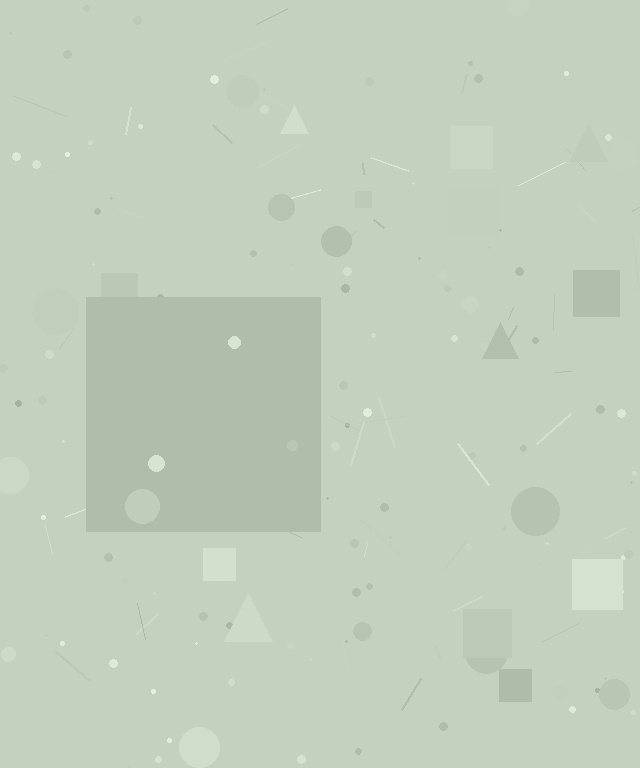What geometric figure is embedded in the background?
A square is embedded in the background.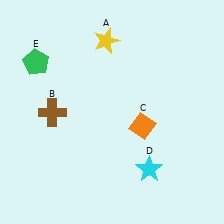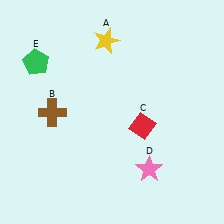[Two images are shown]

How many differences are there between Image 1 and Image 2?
There are 2 differences between the two images.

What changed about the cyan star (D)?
In Image 1, D is cyan. In Image 2, it changed to pink.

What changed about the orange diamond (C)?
In Image 1, C is orange. In Image 2, it changed to red.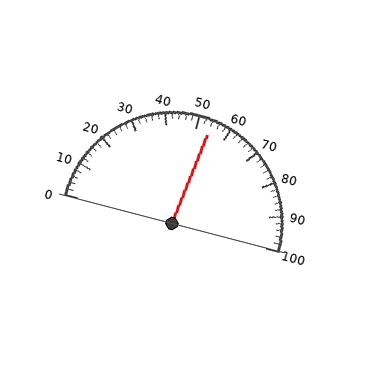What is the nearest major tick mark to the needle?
The nearest major tick mark is 50.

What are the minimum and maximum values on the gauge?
The gauge ranges from 0 to 100.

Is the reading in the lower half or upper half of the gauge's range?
The reading is in the upper half of the range (0 to 100).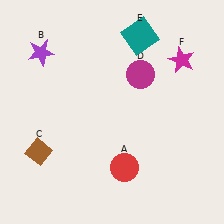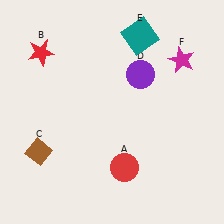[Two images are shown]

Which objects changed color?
B changed from purple to red. D changed from magenta to purple.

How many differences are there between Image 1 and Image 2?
There are 2 differences between the two images.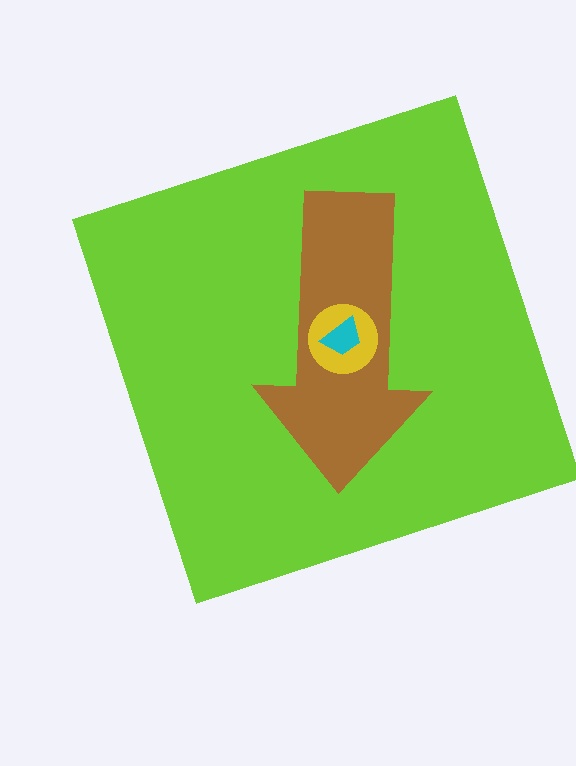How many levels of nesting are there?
4.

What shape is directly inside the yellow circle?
The cyan trapezoid.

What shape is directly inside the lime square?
The brown arrow.